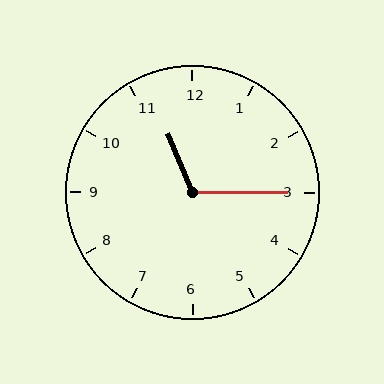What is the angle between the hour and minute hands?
Approximately 112 degrees.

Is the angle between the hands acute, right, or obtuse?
It is obtuse.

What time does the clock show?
11:15.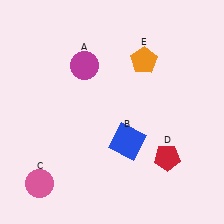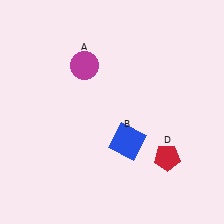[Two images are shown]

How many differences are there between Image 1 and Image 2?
There are 2 differences between the two images.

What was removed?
The orange pentagon (E), the pink circle (C) were removed in Image 2.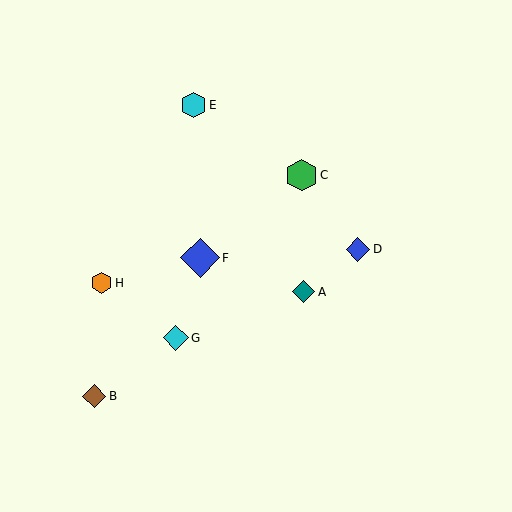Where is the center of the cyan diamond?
The center of the cyan diamond is at (176, 338).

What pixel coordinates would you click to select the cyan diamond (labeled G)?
Click at (176, 338) to select the cyan diamond G.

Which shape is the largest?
The blue diamond (labeled F) is the largest.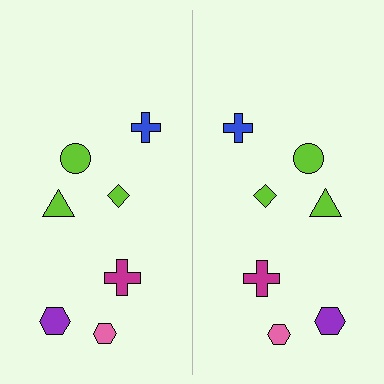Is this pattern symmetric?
Yes, this pattern has bilateral (reflection) symmetry.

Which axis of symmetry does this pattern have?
The pattern has a vertical axis of symmetry running through the center of the image.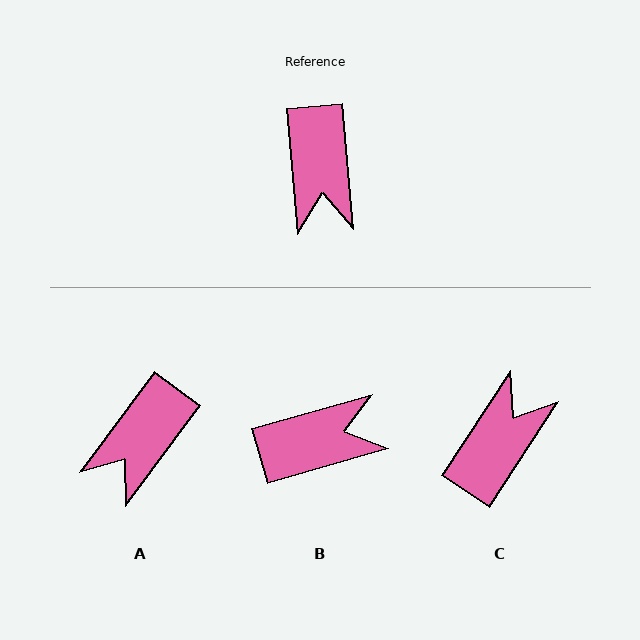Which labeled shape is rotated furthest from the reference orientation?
C, about 142 degrees away.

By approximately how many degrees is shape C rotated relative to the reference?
Approximately 142 degrees counter-clockwise.